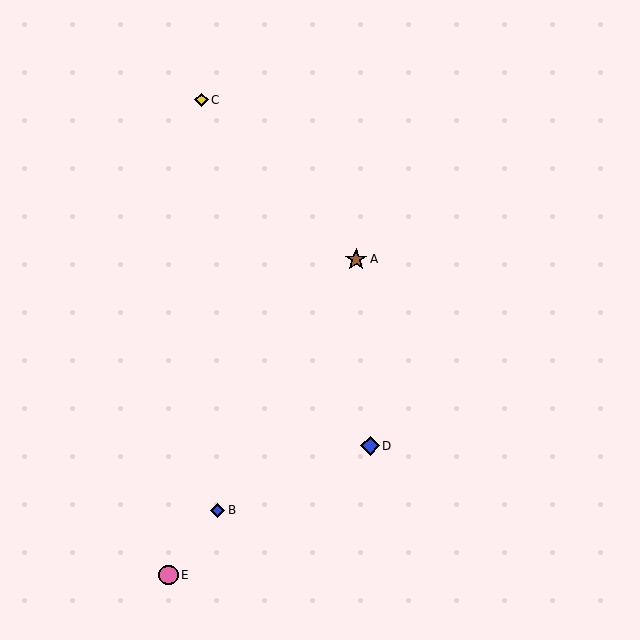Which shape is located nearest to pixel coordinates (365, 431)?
The blue diamond (labeled D) at (370, 446) is nearest to that location.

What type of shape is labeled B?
Shape B is a blue diamond.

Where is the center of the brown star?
The center of the brown star is at (356, 259).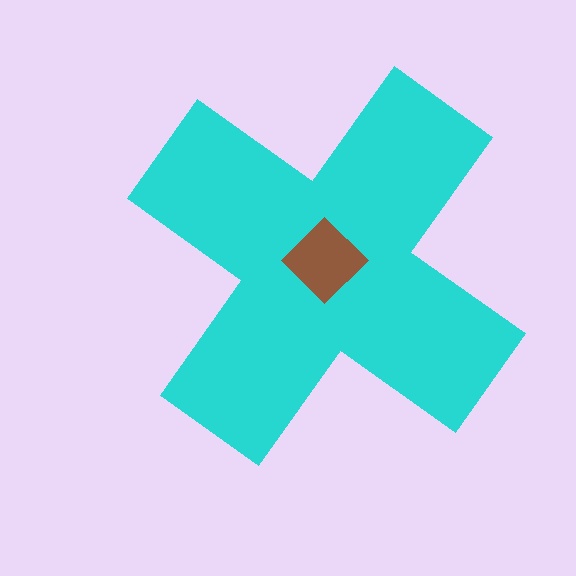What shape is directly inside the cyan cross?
The brown diamond.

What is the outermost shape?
The cyan cross.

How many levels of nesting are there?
2.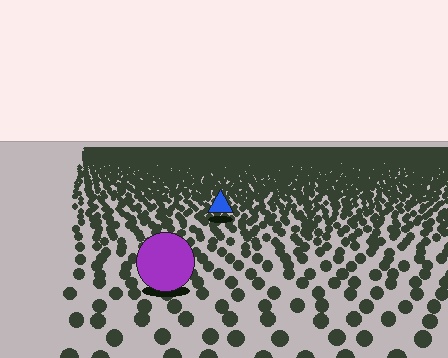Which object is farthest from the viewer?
The blue triangle is farthest from the viewer. It appears smaller and the ground texture around it is denser.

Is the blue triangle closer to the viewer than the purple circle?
No. The purple circle is closer — you can tell from the texture gradient: the ground texture is coarser near it.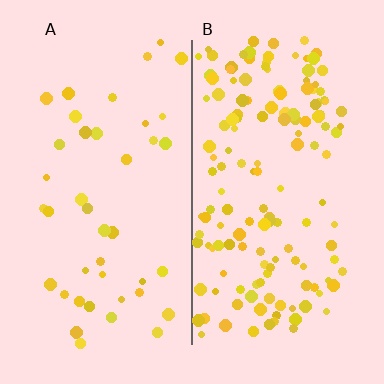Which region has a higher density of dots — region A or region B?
B (the right).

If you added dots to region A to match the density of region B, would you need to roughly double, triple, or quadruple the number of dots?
Approximately quadruple.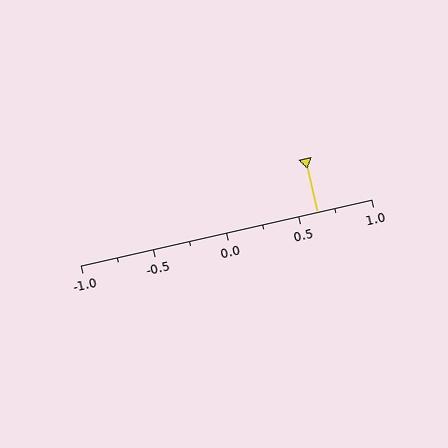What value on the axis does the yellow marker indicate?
The marker indicates approximately 0.62.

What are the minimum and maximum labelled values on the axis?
The axis runs from -1.0 to 1.0.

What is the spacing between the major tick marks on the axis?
The major ticks are spaced 0.5 apart.